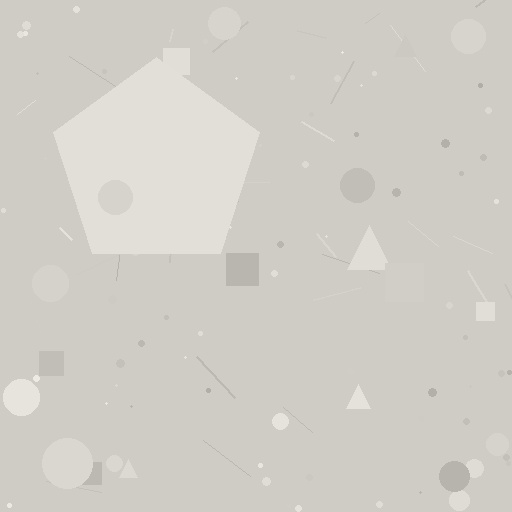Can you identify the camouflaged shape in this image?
The camouflaged shape is a pentagon.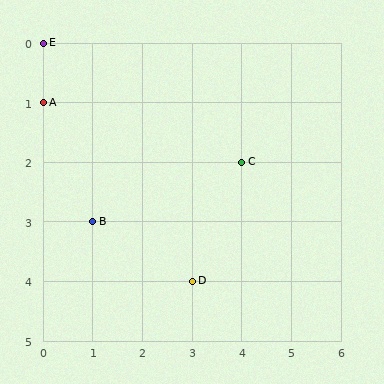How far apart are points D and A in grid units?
Points D and A are 3 columns and 3 rows apart (about 4.2 grid units diagonally).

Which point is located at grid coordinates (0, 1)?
Point A is at (0, 1).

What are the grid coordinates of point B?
Point B is at grid coordinates (1, 3).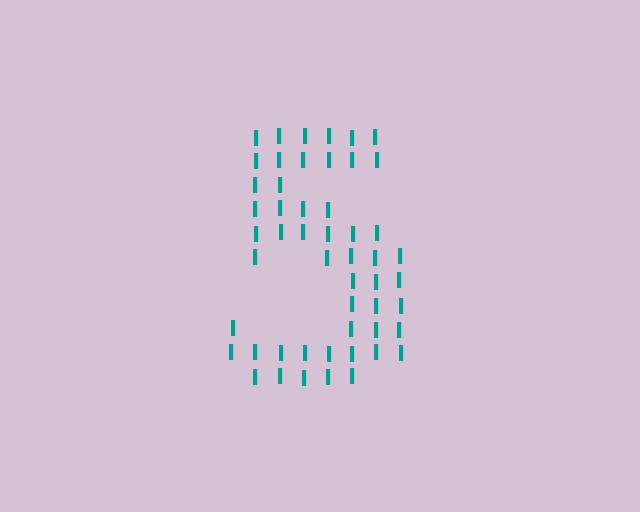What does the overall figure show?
The overall figure shows the digit 5.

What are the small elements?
The small elements are letter I's.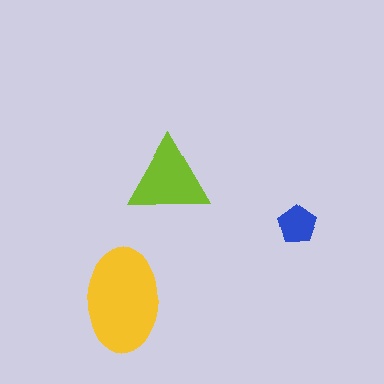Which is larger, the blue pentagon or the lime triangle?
The lime triangle.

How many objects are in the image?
There are 3 objects in the image.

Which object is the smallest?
The blue pentagon.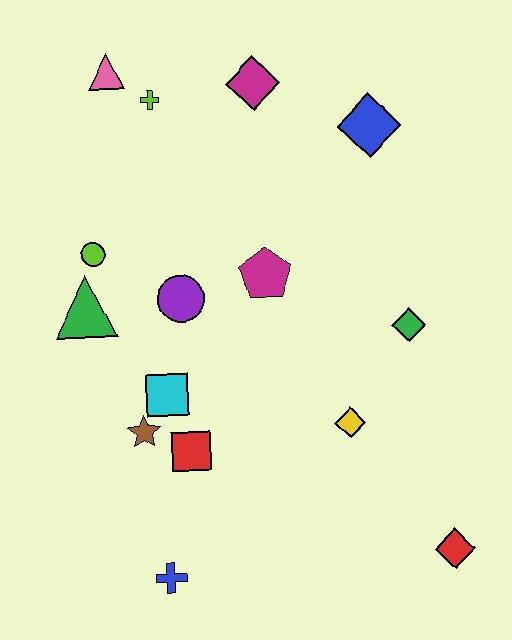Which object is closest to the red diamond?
The yellow diamond is closest to the red diamond.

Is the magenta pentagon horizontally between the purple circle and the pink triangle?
No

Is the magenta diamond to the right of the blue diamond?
No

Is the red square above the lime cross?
No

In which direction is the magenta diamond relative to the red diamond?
The magenta diamond is above the red diamond.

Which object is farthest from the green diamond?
The pink triangle is farthest from the green diamond.